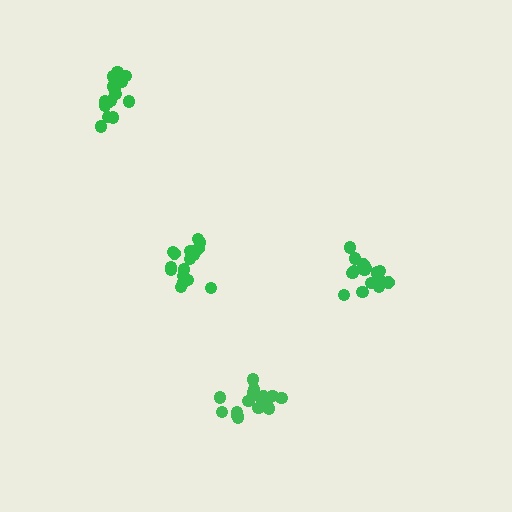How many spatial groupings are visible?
There are 4 spatial groupings.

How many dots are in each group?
Group 1: 16 dots, Group 2: 16 dots, Group 3: 16 dots, Group 4: 16 dots (64 total).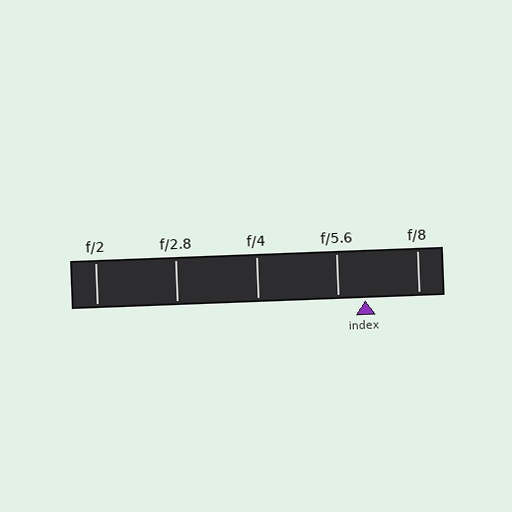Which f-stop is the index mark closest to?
The index mark is closest to f/5.6.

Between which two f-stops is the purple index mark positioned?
The index mark is between f/5.6 and f/8.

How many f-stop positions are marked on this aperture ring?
There are 5 f-stop positions marked.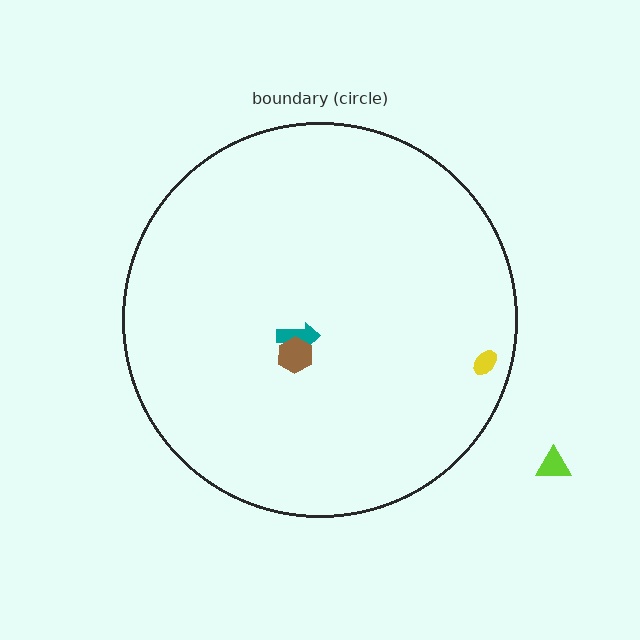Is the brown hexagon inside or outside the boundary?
Inside.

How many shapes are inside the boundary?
3 inside, 1 outside.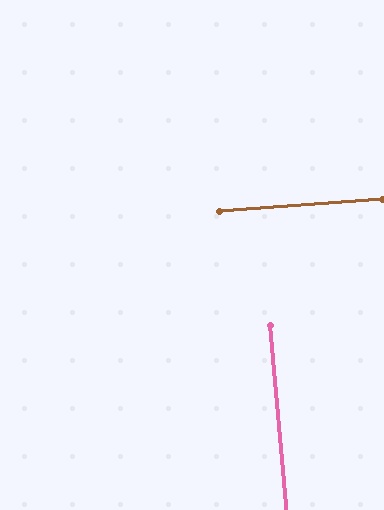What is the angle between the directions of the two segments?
Approximately 89 degrees.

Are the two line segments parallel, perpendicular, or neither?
Perpendicular — they meet at approximately 89°.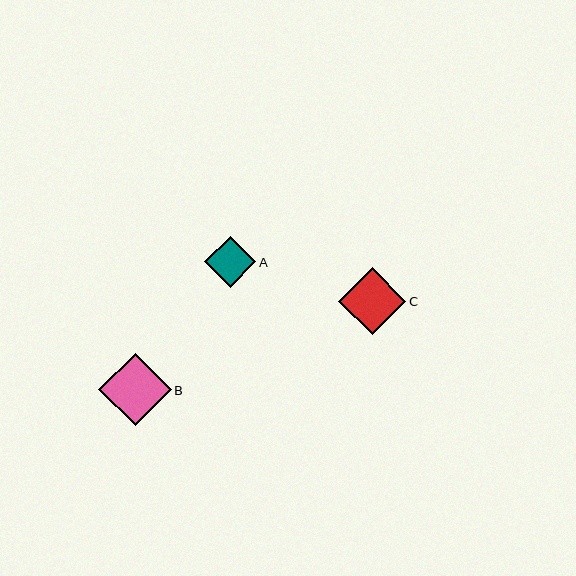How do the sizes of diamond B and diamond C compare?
Diamond B and diamond C are approximately the same size.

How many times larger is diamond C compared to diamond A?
Diamond C is approximately 1.3 times the size of diamond A.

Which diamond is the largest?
Diamond B is the largest with a size of approximately 72 pixels.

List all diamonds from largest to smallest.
From largest to smallest: B, C, A.